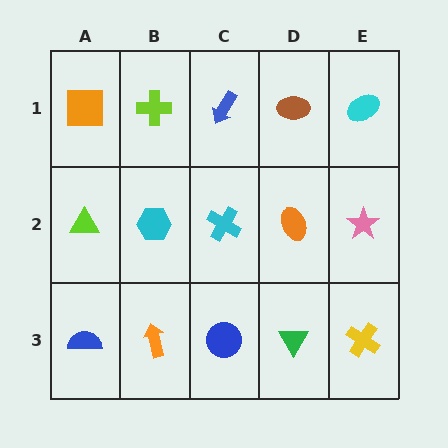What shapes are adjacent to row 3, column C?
A cyan cross (row 2, column C), an orange arrow (row 3, column B), a green triangle (row 3, column D).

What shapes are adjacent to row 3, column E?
A pink star (row 2, column E), a green triangle (row 3, column D).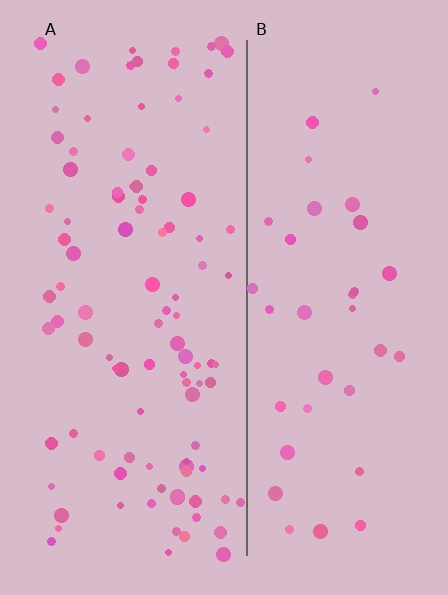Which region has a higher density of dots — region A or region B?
A (the left).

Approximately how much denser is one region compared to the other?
Approximately 2.7× — region A over region B.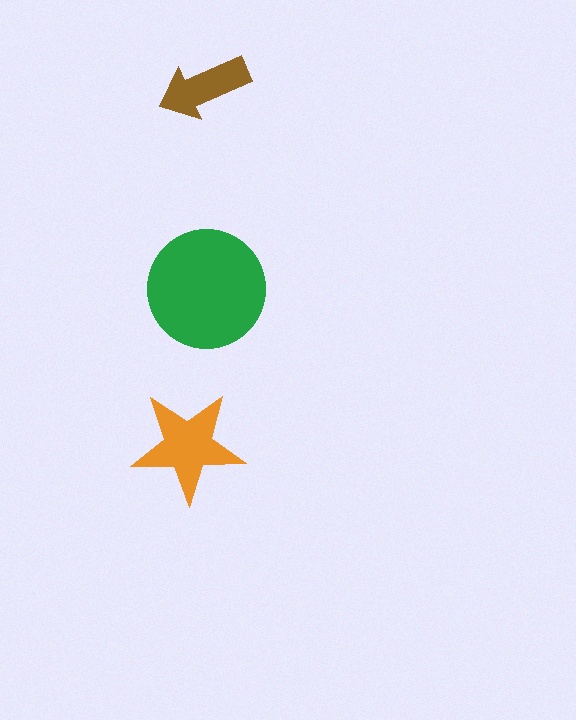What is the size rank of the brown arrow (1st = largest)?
3rd.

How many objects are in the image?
There are 3 objects in the image.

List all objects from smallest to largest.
The brown arrow, the orange star, the green circle.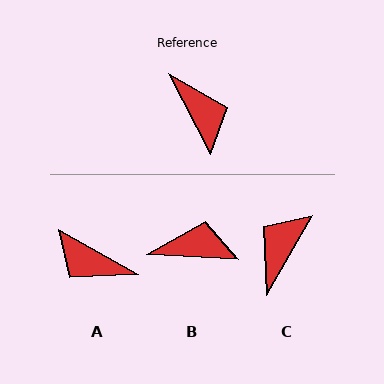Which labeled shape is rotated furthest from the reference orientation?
A, about 147 degrees away.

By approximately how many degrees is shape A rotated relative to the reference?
Approximately 147 degrees clockwise.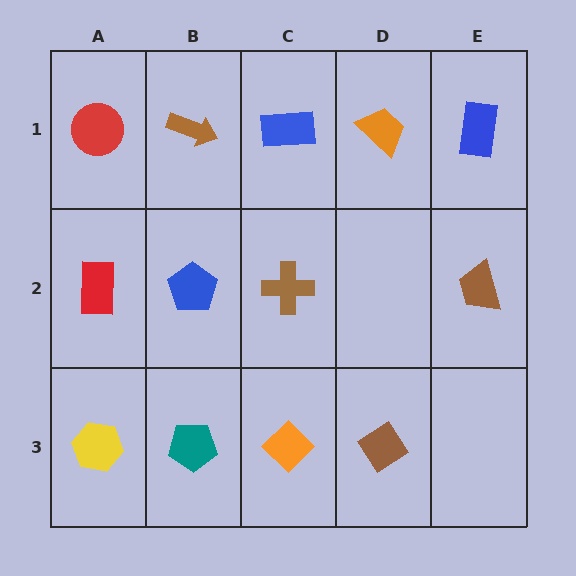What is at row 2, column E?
A brown trapezoid.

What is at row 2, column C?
A brown cross.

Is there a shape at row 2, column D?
No, that cell is empty.